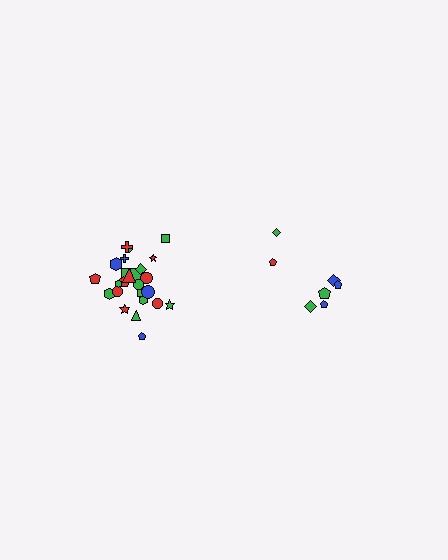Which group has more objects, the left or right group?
The left group.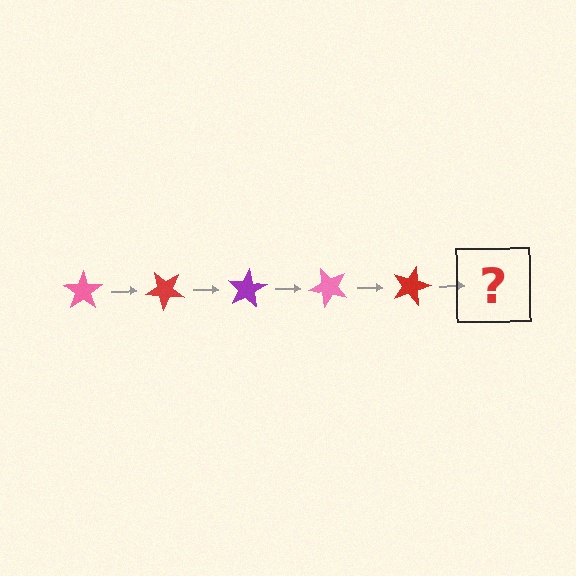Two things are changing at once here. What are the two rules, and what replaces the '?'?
The two rules are that it rotates 40 degrees each step and the color cycles through pink, red, and purple. The '?' should be a purple star, rotated 200 degrees from the start.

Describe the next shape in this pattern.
It should be a purple star, rotated 200 degrees from the start.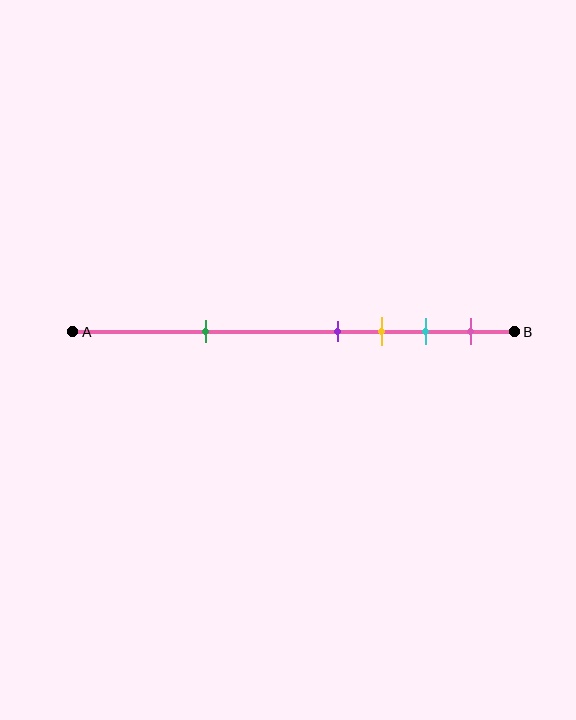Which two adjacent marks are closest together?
The purple and yellow marks are the closest adjacent pair.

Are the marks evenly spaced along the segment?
No, the marks are not evenly spaced.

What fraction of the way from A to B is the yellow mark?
The yellow mark is approximately 70% (0.7) of the way from A to B.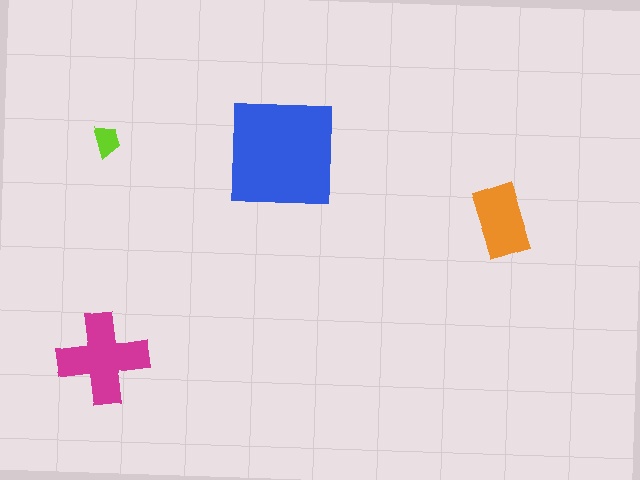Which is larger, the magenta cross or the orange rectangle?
The magenta cross.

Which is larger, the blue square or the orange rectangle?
The blue square.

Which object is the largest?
The blue square.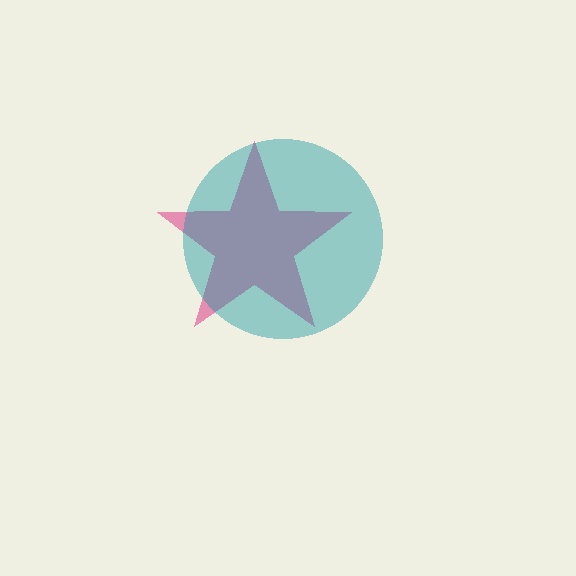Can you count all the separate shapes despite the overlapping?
Yes, there are 2 separate shapes.